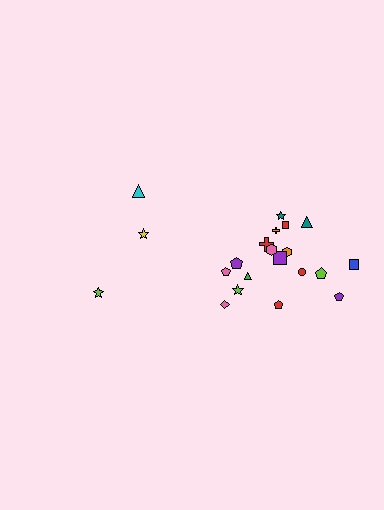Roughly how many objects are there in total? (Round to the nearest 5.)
Roughly 20 objects in total.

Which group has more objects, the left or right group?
The right group.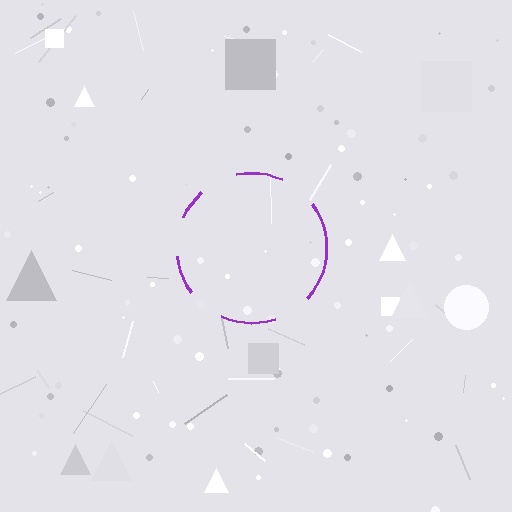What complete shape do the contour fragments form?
The contour fragments form a circle.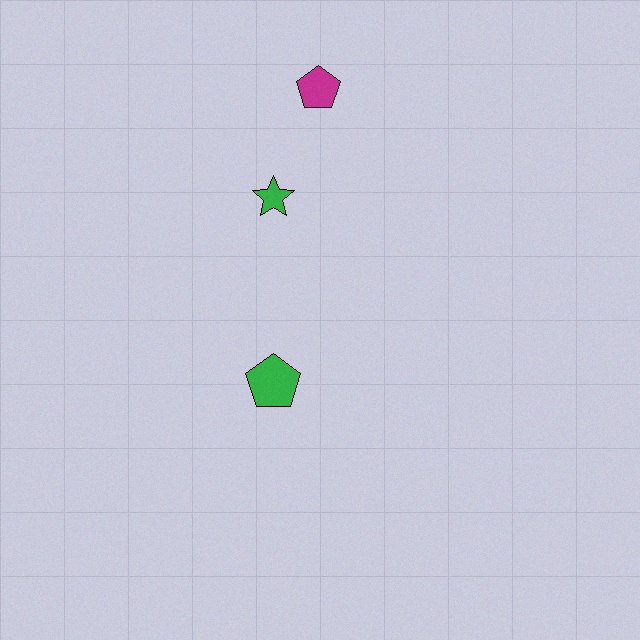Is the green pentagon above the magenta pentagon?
No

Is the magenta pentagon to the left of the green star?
No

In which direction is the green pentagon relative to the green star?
The green pentagon is below the green star.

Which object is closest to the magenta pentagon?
The green star is closest to the magenta pentagon.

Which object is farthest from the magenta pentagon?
The green pentagon is farthest from the magenta pentagon.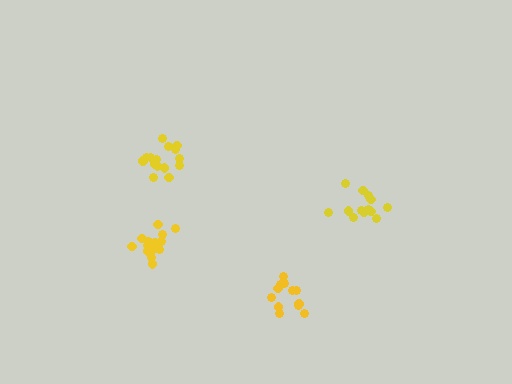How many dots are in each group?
Group 1: 13 dots, Group 2: 12 dots, Group 3: 16 dots, Group 4: 14 dots (55 total).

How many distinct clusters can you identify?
There are 4 distinct clusters.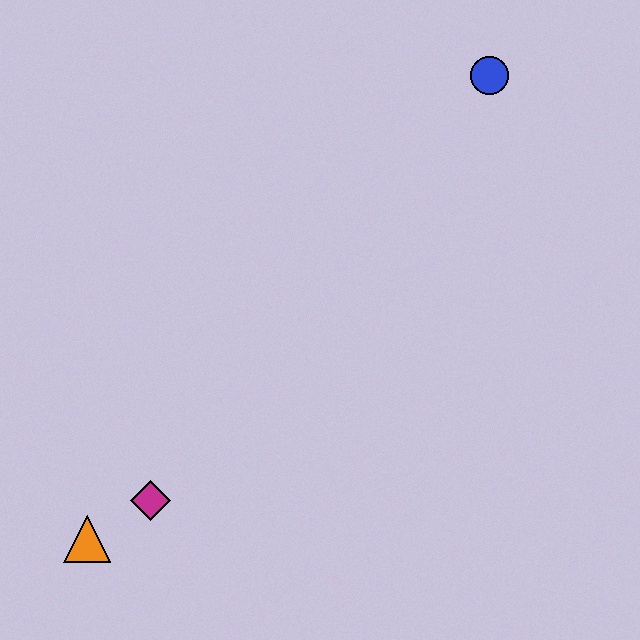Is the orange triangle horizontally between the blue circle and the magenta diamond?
No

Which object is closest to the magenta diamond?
The orange triangle is closest to the magenta diamond.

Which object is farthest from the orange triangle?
The blue circle is farthest from the orange triangle.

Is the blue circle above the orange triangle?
Yes